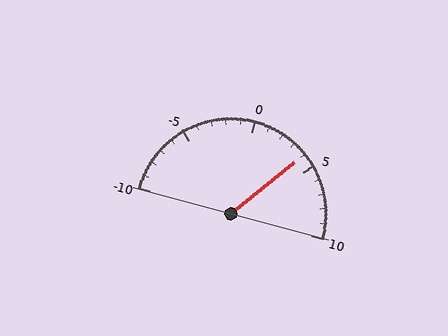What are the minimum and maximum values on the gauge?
The gauge ranges from -10 to 10.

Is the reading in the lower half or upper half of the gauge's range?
The reading is in the upper half of the range (-10 to 10).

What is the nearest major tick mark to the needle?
The nearest major tick mark is 5.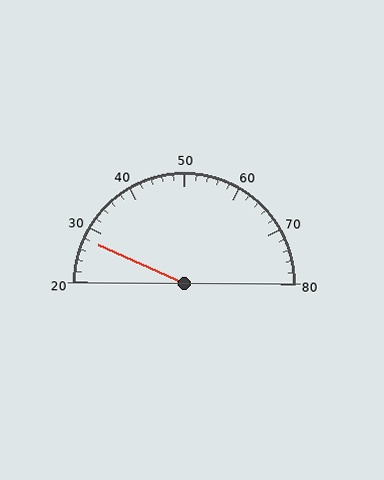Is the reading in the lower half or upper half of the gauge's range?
The reading is in the lower half of the range (20 to 80).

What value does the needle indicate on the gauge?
The needle indicates approximately 28.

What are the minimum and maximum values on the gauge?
The gauge ranges from 20 to 80.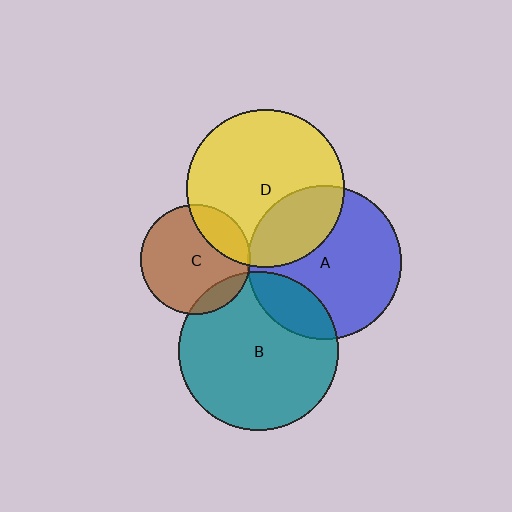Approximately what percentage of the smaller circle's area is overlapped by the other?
Approximately 30%.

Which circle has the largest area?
Circle B (teal).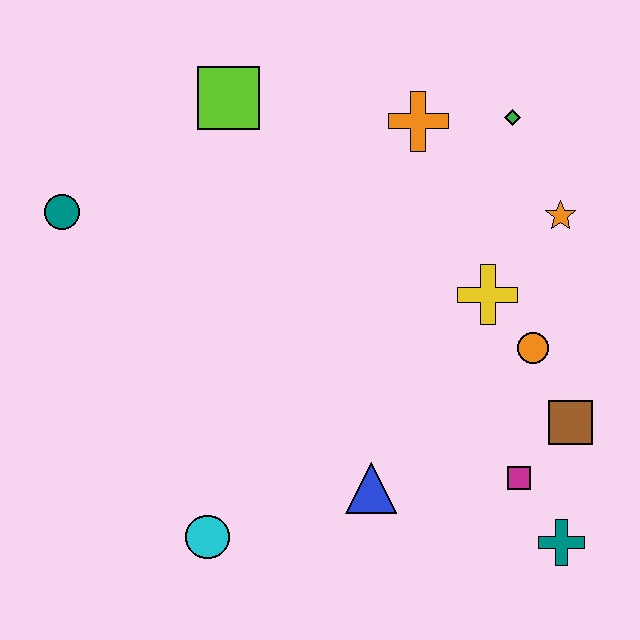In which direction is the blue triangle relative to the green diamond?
The blue triangle is below the green diamond.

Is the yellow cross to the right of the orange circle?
No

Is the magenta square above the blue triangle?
Yes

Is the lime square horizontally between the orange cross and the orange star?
No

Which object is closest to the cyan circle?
The blue triangle is closest to the cyan circle.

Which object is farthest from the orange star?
The teal circle is farthest from the orange star.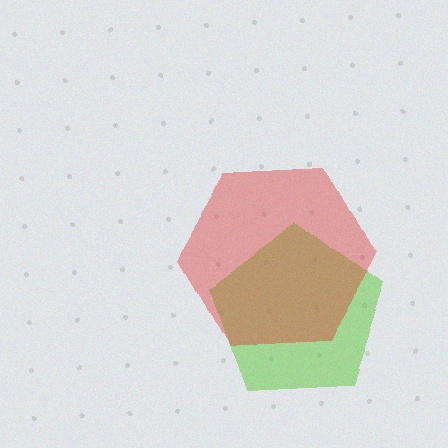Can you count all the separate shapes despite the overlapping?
Yes, there are 2 separate shapes.